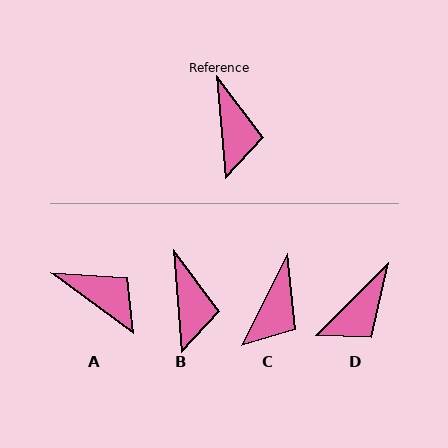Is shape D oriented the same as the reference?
No, it is off by about 50 degrees.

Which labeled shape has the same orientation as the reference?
B.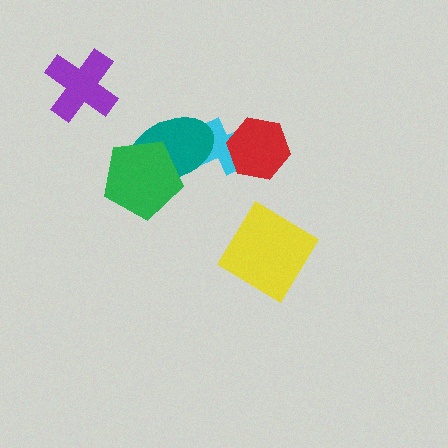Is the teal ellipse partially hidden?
Yes, it is partially covered by another shape.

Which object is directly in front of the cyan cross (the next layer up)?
The teal ellipse is directly in front of the cyan cross.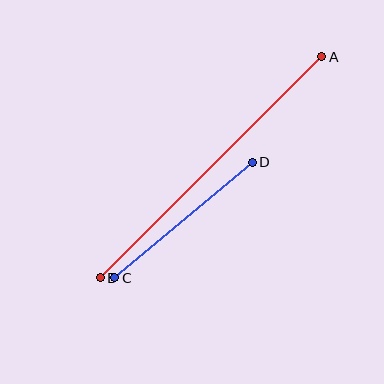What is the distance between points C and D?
The distance is approximately 180 pixels.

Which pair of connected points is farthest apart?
Points A and B are farthest apart.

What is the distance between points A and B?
The distance is approximately 313 pixels.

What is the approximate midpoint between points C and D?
The midpoint is at approximately (184, 220) pixels.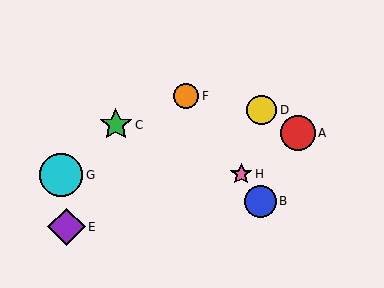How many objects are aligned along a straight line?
3 objects (B, F, H) are aligned along a straight line.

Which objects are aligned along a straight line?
Objects B, F, H are aligned along a straight line.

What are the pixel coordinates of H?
Object H is at (241, 174).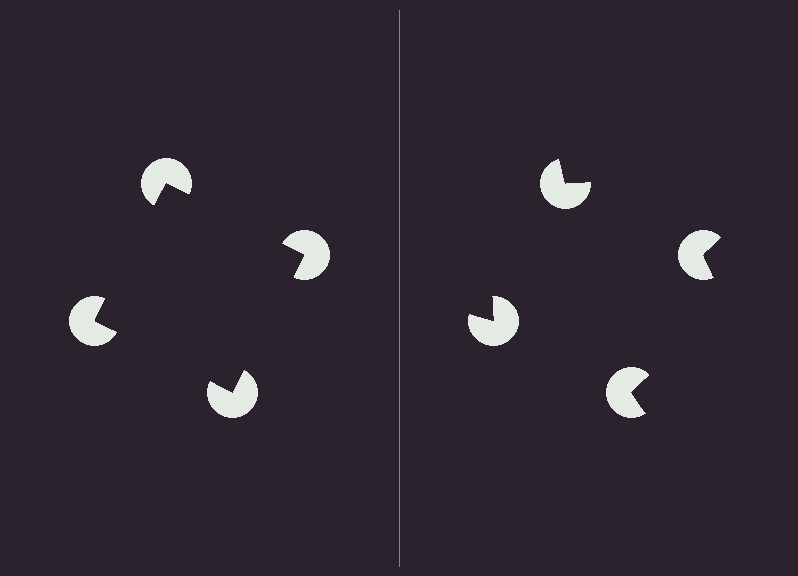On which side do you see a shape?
An illusory square appears on the left side. On the right side the wedge cuts are rotated, so no coherent shape forms.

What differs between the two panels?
The pac-man discs are positioned identically on both sides; only the wedge orientations differ. On the left they align to a square; on the right they are misaligned.